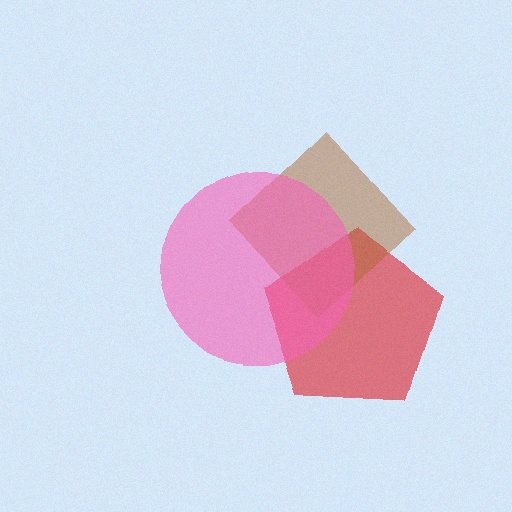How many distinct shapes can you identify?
There are 3 distinct shapes: a red pentagon, a brown diamond, a pink circle.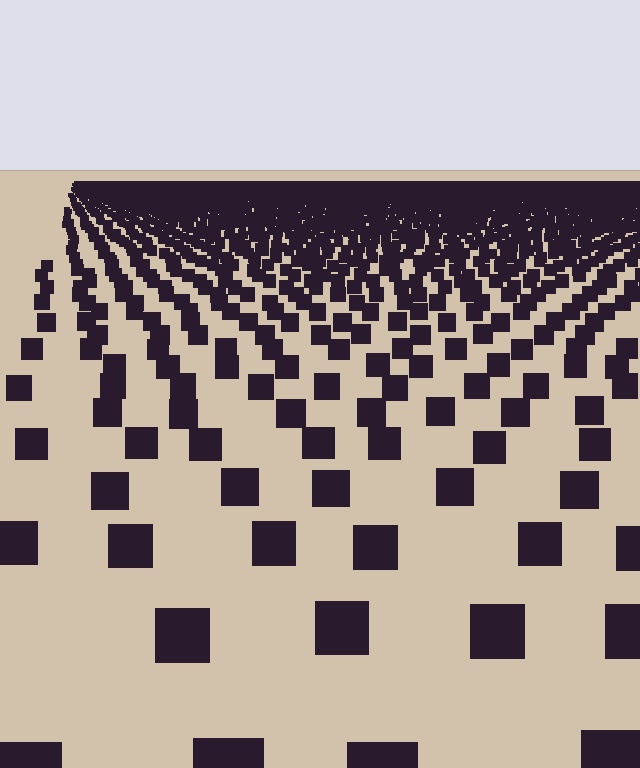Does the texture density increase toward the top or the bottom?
Density increases toward the top.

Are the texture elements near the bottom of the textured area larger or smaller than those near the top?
Larger. Near the bottom, elements are closer to the viewer and appear at a bigger on-screen size.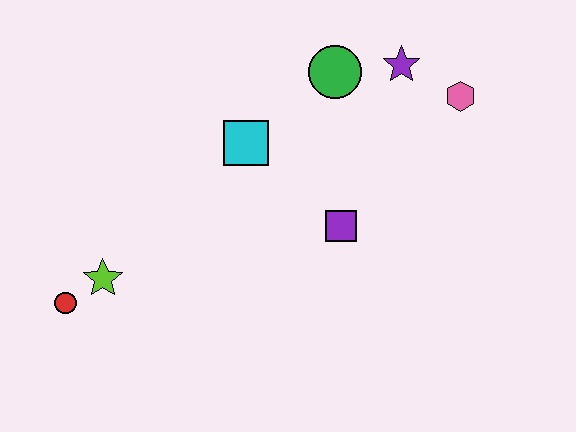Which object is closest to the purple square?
The cyan square is closest to the purple square.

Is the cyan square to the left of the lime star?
No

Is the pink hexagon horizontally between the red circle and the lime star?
No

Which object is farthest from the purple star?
The red circle is farthest from the purple star.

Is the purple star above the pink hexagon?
Yes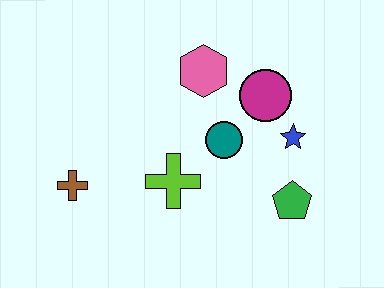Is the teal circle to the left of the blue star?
Yes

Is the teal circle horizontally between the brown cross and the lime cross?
No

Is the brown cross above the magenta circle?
No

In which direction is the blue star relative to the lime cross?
The blue star is to the right of the lime cross.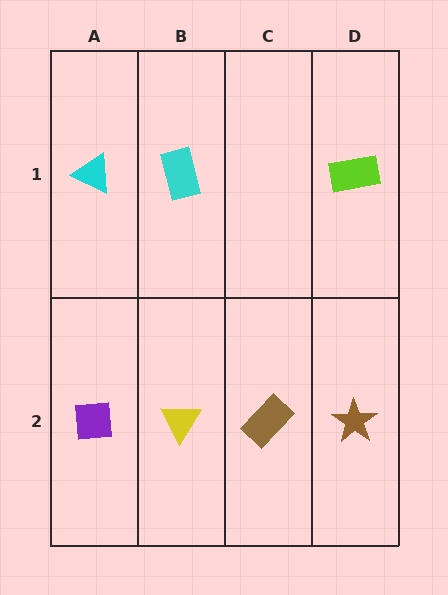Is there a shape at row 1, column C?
No, that cell is empty.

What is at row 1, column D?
A lime rectangle.